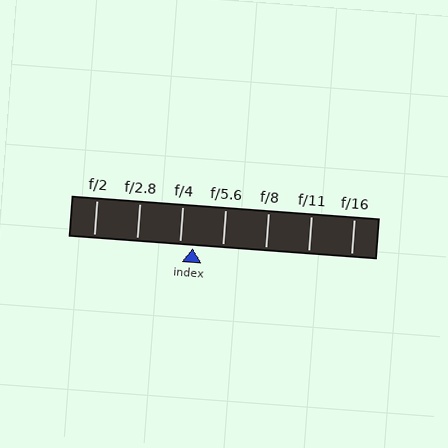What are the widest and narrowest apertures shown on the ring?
The widest aperture shown is f/2 and the narrowest is f/16.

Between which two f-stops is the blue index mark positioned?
The index mark is between f/4 and f/5.6.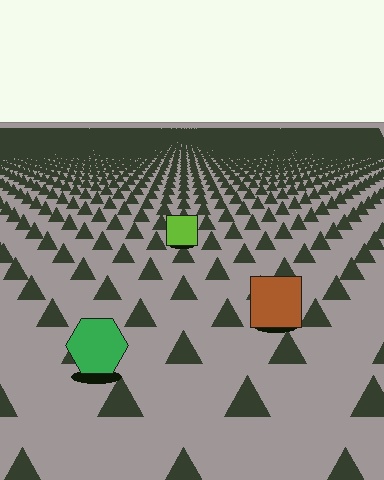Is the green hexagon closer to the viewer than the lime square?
Yes. The green hexagon is closer — you can tell from the texture gradient: the ground texture is coarser near it.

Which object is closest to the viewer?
The green hexagon is closest. The texture marks near it are larger and more spread out.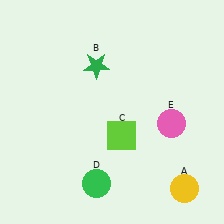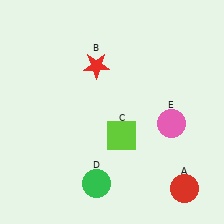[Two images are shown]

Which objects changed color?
A changed from yellow to red. B changed from green to red.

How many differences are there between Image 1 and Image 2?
There are 2 differences between the two images.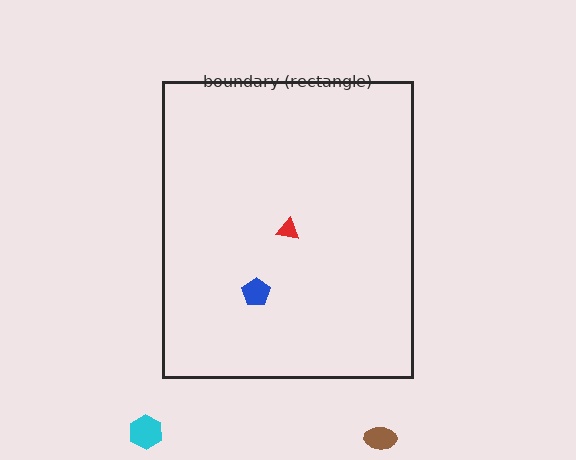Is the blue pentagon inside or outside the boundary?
Inside.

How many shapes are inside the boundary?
2 inside, 2 outside.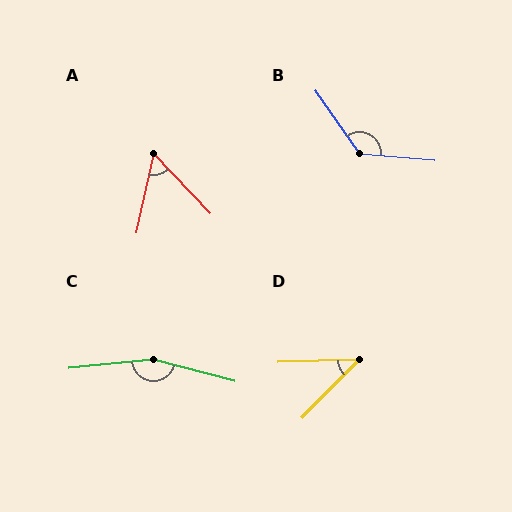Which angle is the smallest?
D, at approximately 43 degrees.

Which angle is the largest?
C, at approximately 160 degrees.